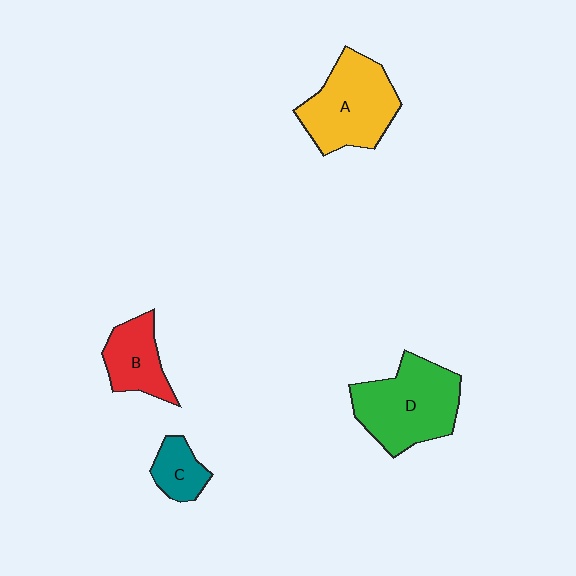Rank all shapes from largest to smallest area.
From largest to smallest: D (green), A (yellow), B (red), C (teal).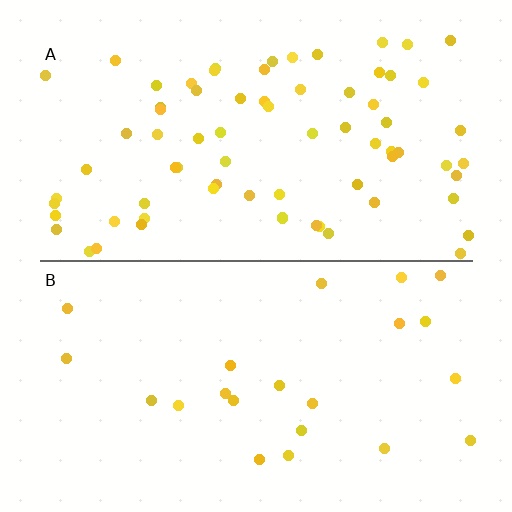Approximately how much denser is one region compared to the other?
Approximately 3.3× — region A over region B.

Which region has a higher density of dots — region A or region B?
A (the top).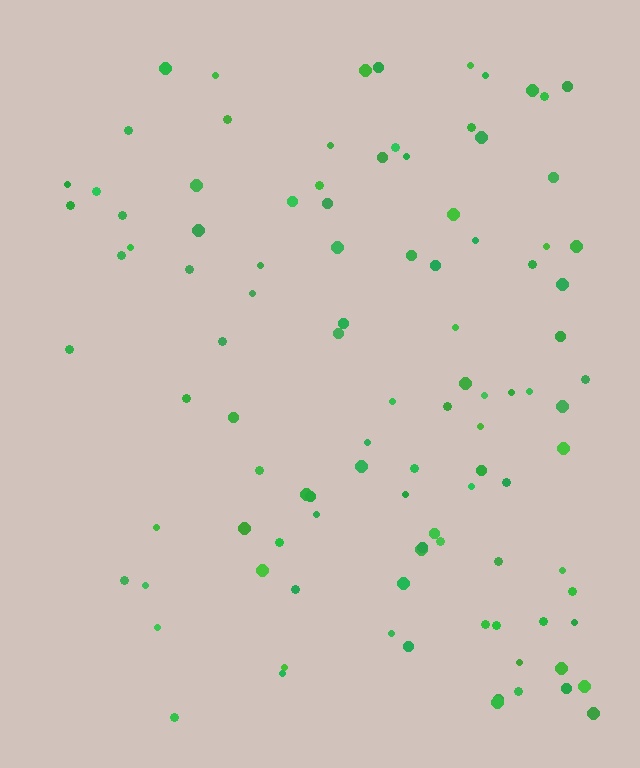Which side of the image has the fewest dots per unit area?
The left.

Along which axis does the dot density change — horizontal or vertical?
Horizontal.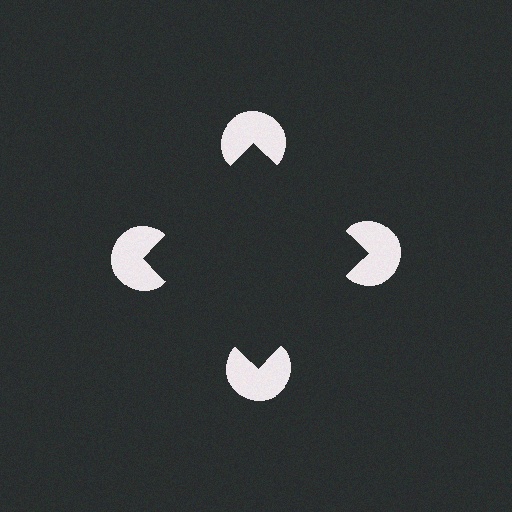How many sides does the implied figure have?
4 sides.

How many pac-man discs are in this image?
There are 4 — one at each vertex of the illusory square.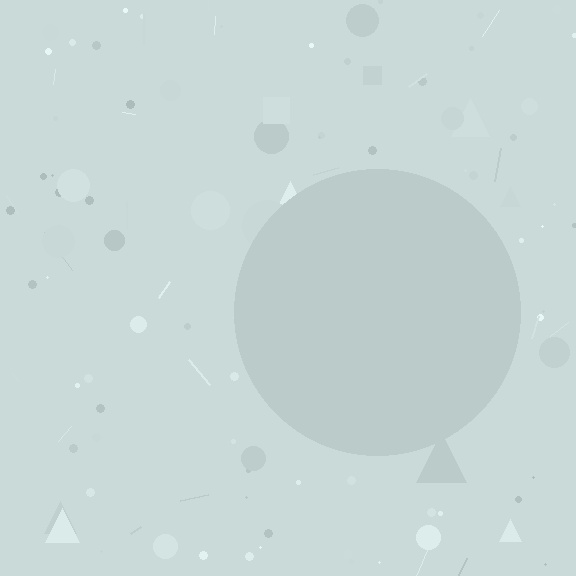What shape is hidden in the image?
A circle is hidden in the image.